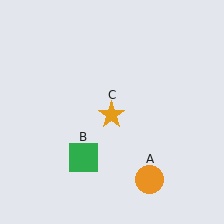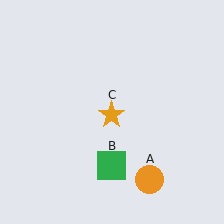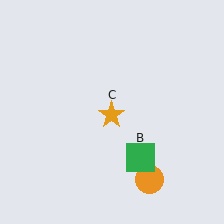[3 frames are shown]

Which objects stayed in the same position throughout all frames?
Orange circle (object A) and orange star (object C) remained stationary.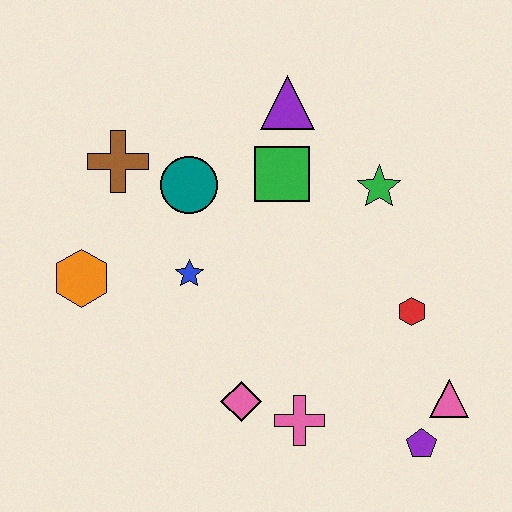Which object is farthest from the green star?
The orange hexagon is farthest from the green star.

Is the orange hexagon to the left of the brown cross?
Yes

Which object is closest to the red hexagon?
The pink triangle is closest to the red hexagon.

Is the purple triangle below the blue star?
No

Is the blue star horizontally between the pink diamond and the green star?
No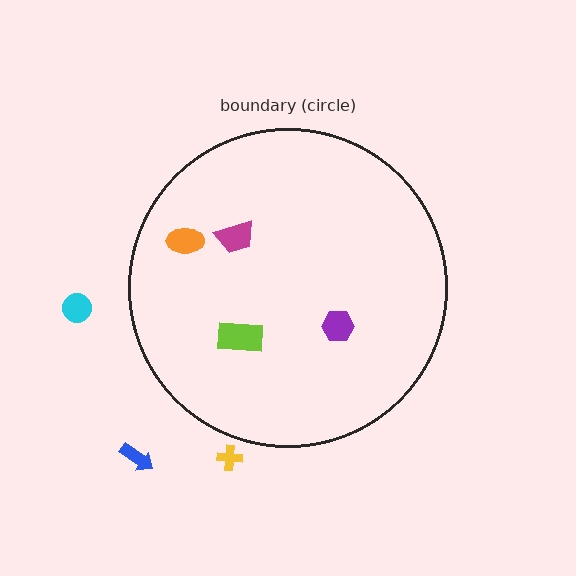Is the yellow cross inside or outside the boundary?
Outside.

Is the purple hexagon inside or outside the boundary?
Inside.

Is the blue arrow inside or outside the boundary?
Outside.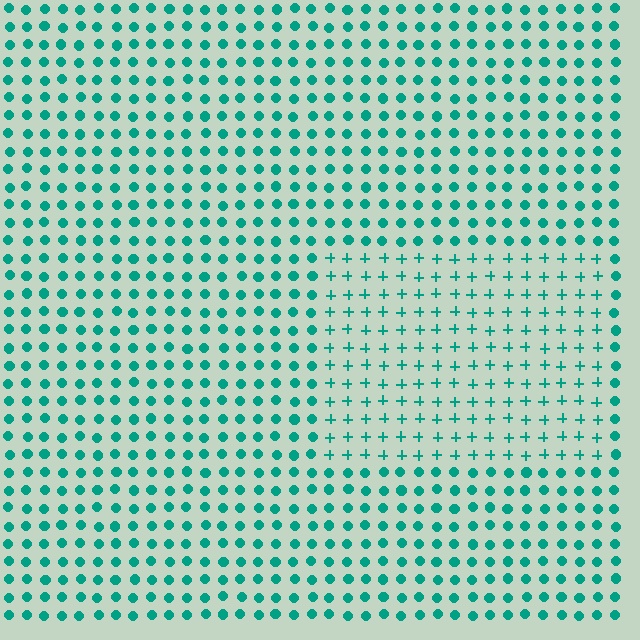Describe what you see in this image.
The image is filled with small teal elements arranged in a uniform grid. A rectangle-shaped region contains plus signs, while the surrounding area contains circles. The boundary is defined purely by the change in element shape.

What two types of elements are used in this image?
The image uses plus signs inside the rectangle region and circles outside it.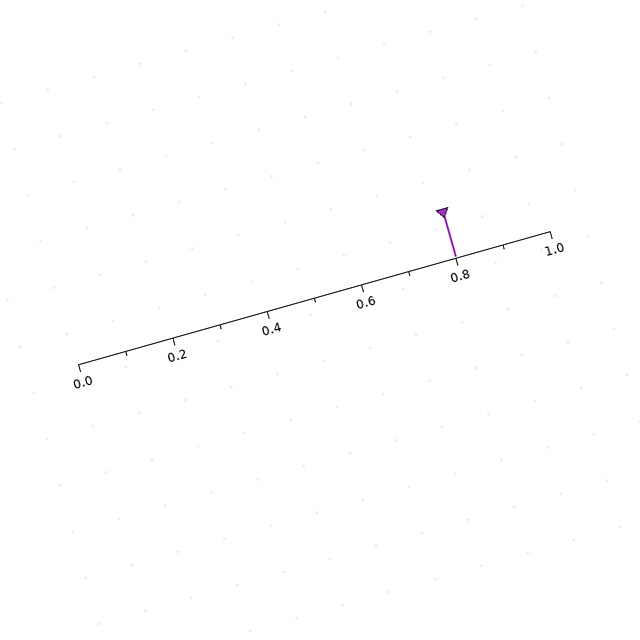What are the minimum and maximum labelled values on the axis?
The axis runs from 0.0 to 1.0.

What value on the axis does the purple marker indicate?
The marker indicates approximately 0.8.